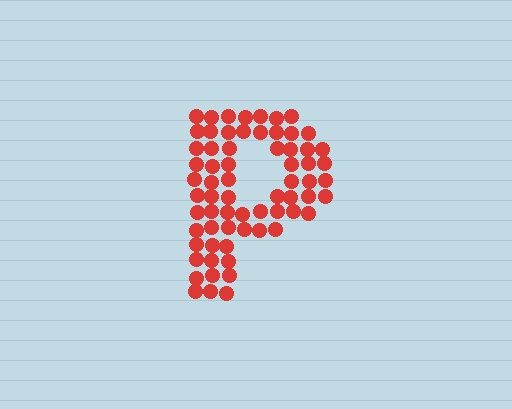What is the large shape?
The large shape is the letter P.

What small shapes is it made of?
It is made of small circles.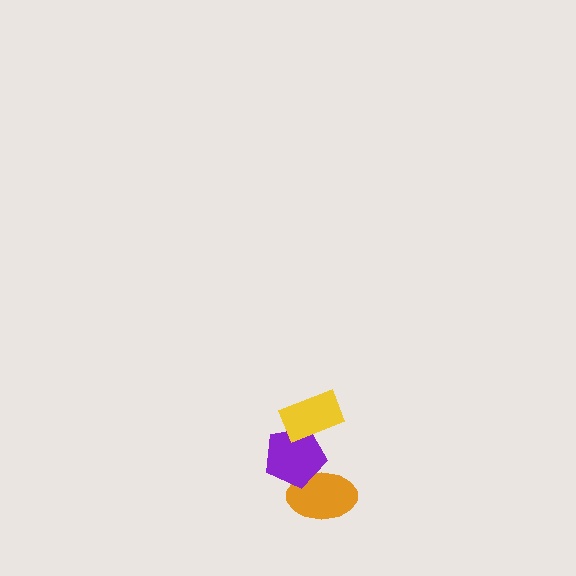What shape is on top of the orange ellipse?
The purple pentagon is on top of the orange ellipse.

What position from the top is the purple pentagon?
The purple pentagon is 2nd from the top.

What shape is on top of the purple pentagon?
The yellow rectangle is on top of the purple pentagon.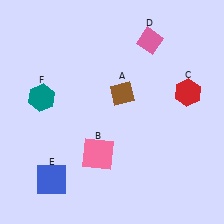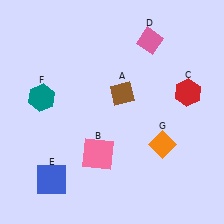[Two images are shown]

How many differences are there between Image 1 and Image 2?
There is 1 difference between the two images.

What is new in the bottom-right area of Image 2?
An orange diamond (G) was added in the bottom-right area of Image 2.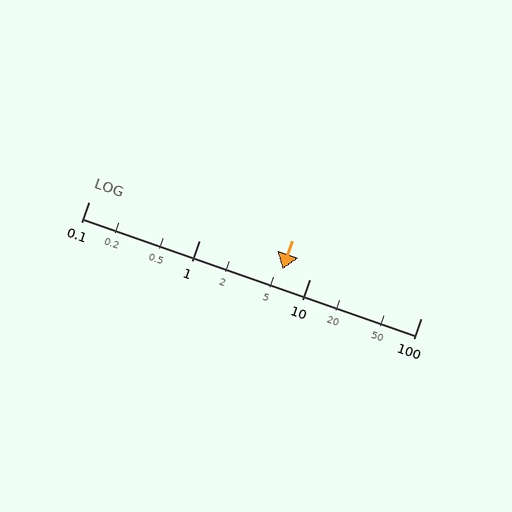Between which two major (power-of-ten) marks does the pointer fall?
The pointer is between 1 and 10.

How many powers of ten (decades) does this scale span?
The scale spans 3 decades, from 0.1 to 100.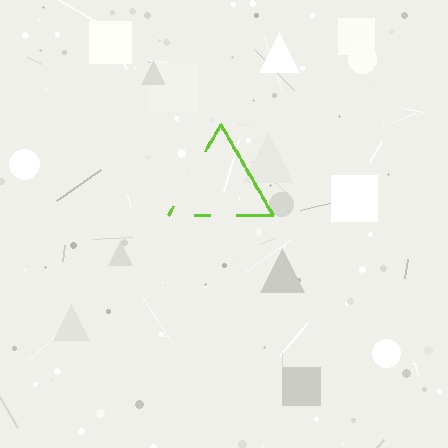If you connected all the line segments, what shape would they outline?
They would outline a triangle.